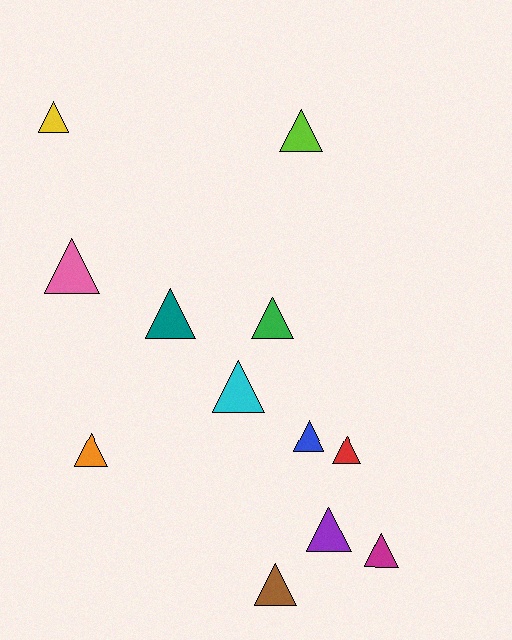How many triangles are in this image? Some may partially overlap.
There are 12 triangles.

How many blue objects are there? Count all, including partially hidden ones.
There is 1 blue object.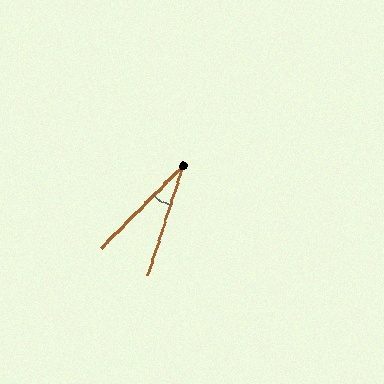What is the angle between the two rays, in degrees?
Approximately 27 degrees.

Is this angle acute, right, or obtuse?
It is acute.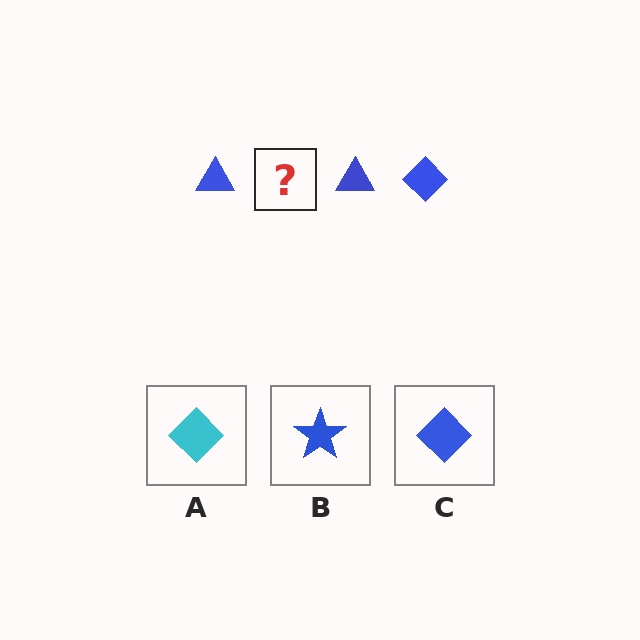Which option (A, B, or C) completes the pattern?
C.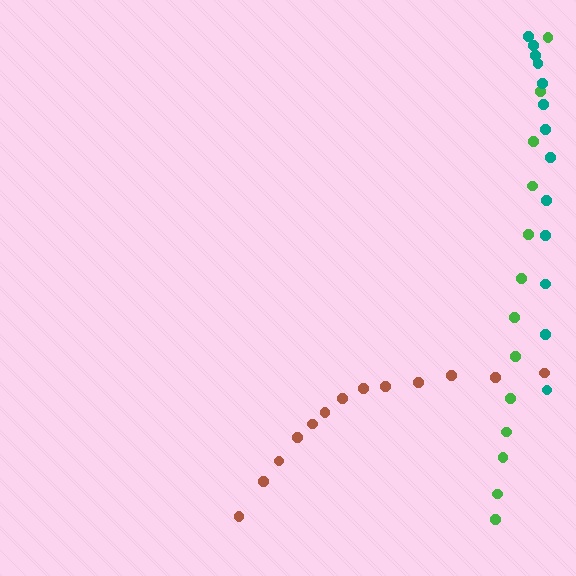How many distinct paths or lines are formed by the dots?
There are 3 distinct paths.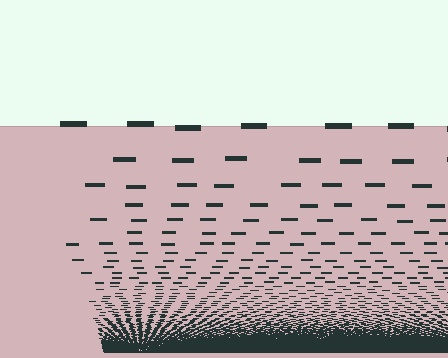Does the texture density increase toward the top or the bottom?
Density increases toward the bottom.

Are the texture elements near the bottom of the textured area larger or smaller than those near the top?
Smaller. The gradient is inverted — elements near the bottom are smaller and denser.